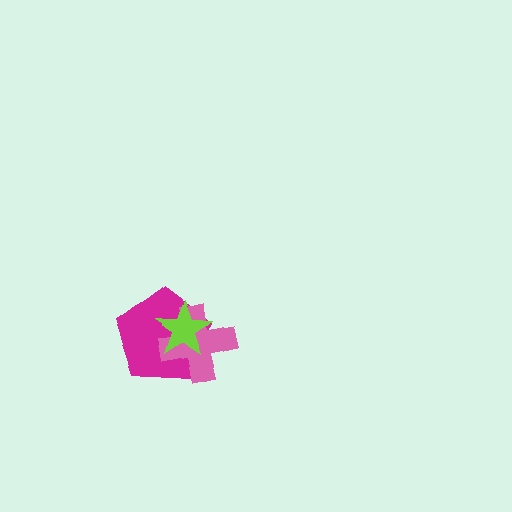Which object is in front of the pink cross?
The lime star is in front of the pink cross.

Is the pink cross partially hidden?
Yes, it is partially covered by another shape.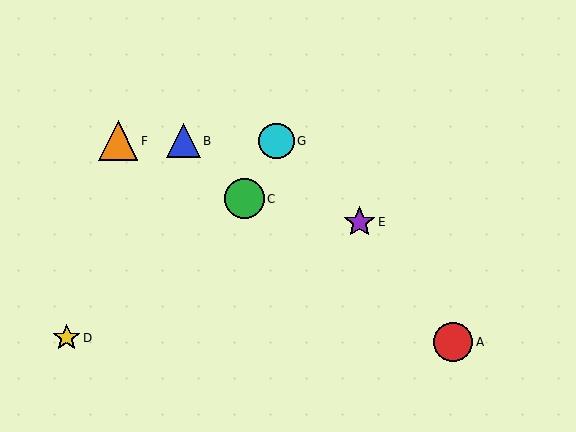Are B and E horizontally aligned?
No, B is at y≈141 and E is at y≈222.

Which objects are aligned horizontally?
Objects B, F, G are aligned horizontally.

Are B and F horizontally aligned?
Yes, both are at y≈141.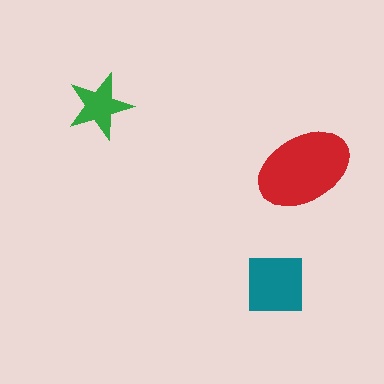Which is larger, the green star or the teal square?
The teal square.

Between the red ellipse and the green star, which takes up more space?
The red ellipse.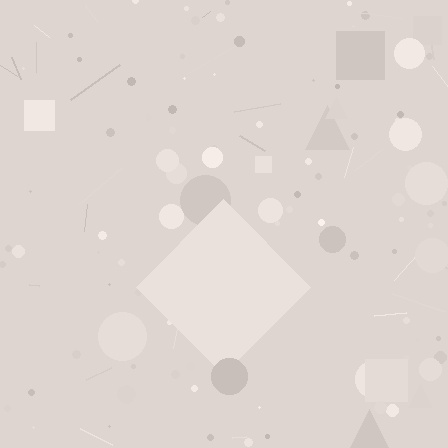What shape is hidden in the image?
A diamond is hidden in the image.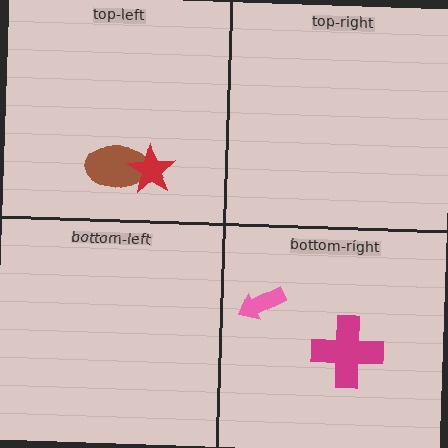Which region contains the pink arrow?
The bottom-right region.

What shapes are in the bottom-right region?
The pink arrow, the magenta cross.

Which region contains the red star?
The top-left region.